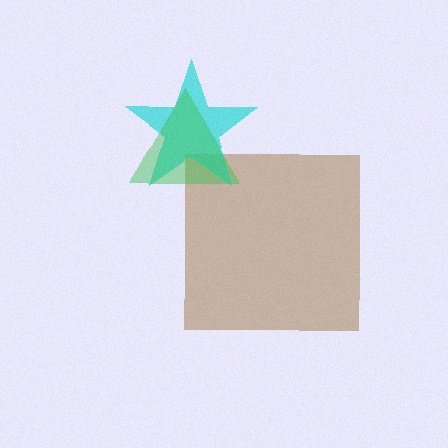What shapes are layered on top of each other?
The layered shapes are: a brown square, a cyan star, a green triangle.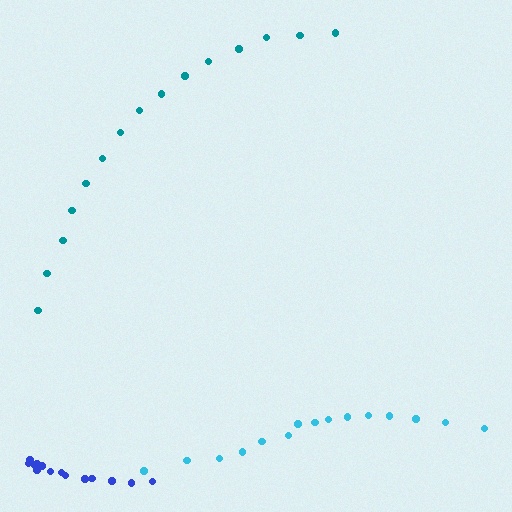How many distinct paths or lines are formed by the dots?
There are 3 distinct paths.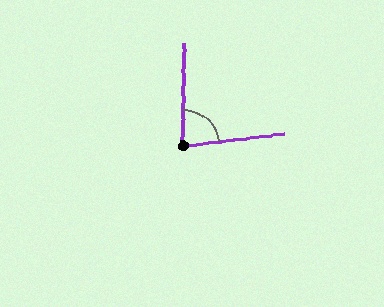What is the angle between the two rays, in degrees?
Approximately 82 degrees.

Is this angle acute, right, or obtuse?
It is acute.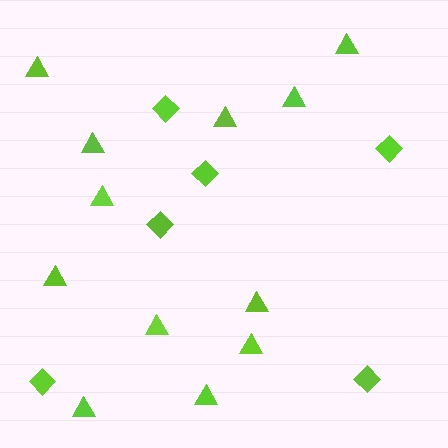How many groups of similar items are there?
There are 2 groups: one group of triangles (12) and one group of diamonds (6).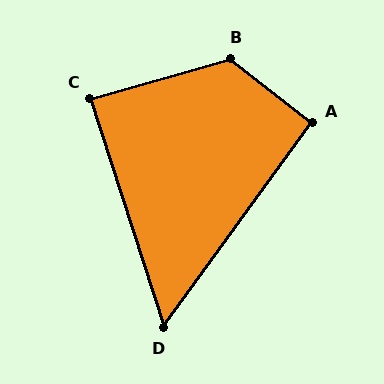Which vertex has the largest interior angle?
B, at approximately 126 degrees.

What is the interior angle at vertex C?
Approximately 88 degrees (approximately right).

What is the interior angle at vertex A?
Approximately 92 degrees (approximately right).